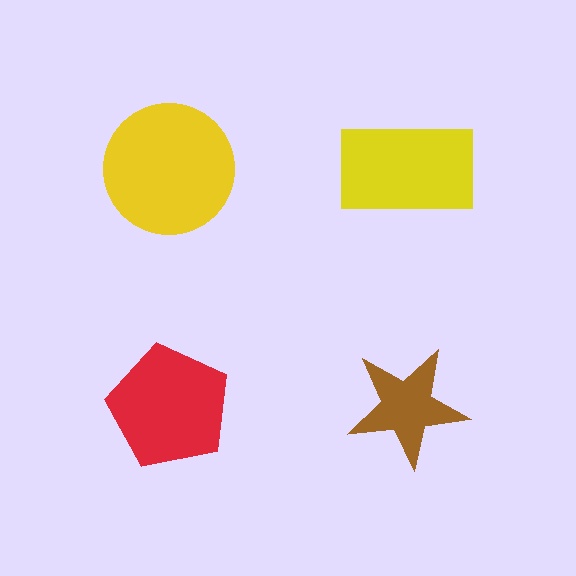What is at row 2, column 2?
A brown star.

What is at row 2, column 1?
A red pentagon.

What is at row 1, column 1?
A yellow circle.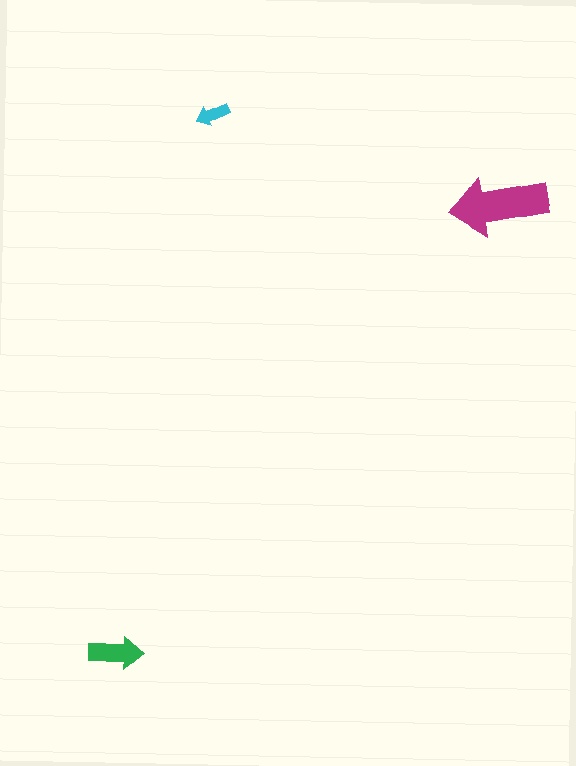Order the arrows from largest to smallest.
the magenta one, the green one, the cyan one.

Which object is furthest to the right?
The magenta arrow is rightmost.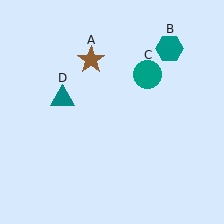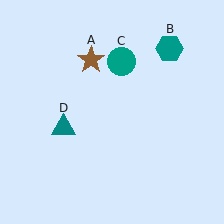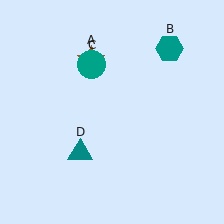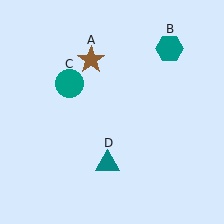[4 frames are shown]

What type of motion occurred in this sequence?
The teal circle (object C), teal triangle (object D) rotated counterclockwise around the center of the scene.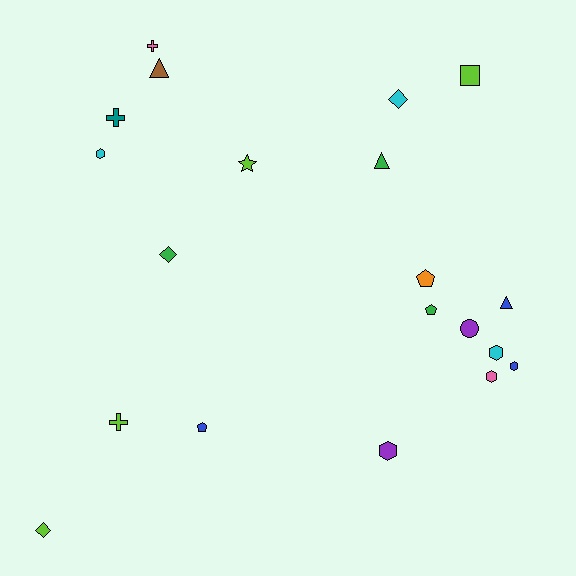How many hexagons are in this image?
There are 5 hexagons.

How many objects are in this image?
There are 20 objects.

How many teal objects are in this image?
There is 1 teal object.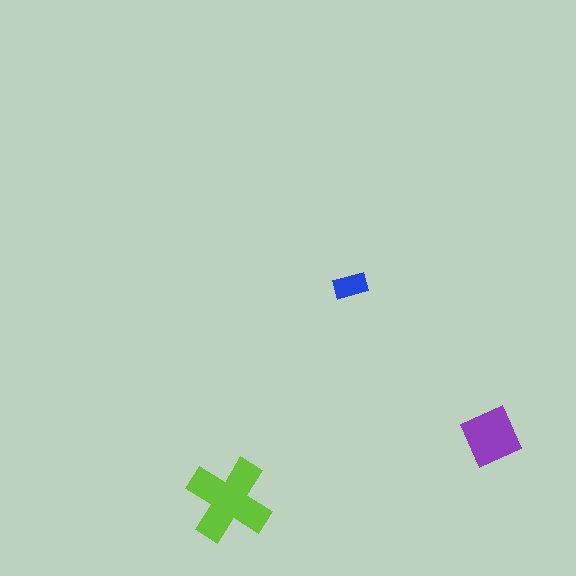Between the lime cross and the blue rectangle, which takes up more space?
The lime cross.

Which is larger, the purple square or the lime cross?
The lime cross.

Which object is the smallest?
The blue rectangle.